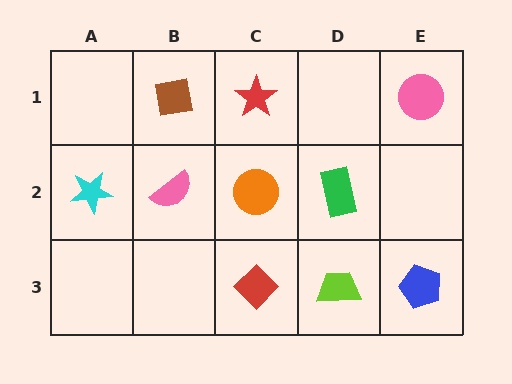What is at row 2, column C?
An orange circle.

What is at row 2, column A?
A cyan star.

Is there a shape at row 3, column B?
No, that cell is empty.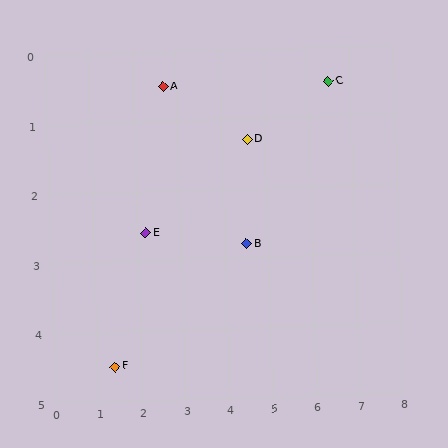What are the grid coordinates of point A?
Point A is at approximately (2.7, 0.5).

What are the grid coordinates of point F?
Point F is at approximately (1.4, 4.5).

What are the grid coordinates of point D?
Point D is at approximately (4.6, 1.3).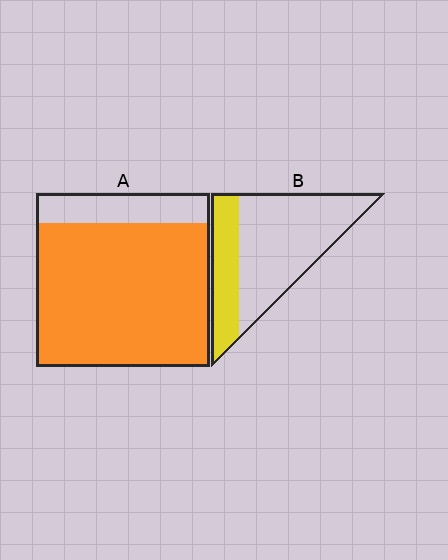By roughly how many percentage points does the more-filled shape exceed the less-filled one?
By roughly 55 percentage points (A over B).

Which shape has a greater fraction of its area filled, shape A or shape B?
Shape A.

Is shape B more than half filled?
No.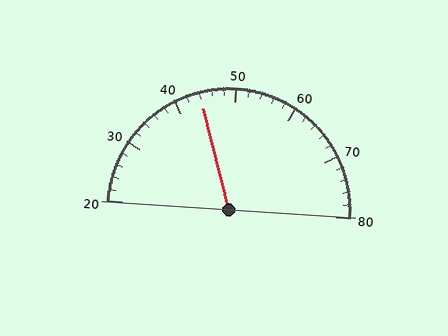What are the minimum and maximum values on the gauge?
The gauge ranges from 20 to 80.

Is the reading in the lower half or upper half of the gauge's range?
The reading is in the lower half of the range (20 to 80).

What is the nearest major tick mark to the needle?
The nearest major tick mark is 40.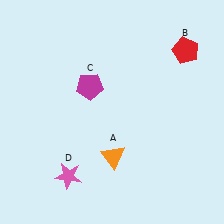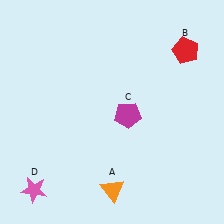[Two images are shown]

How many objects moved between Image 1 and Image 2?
3 objects moved between the two images.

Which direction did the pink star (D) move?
The pink star (D) moved left.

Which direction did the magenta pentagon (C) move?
The magenta pentagon (C) moved right.